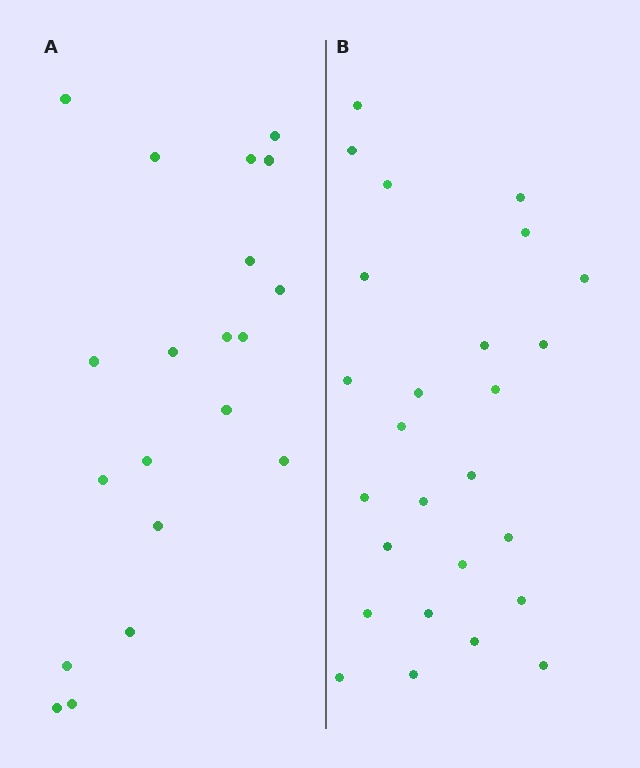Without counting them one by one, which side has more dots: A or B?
Region B (the right region) has more dots.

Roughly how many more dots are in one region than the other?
Region B has about 6 more dots than region A.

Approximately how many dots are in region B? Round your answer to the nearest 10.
About 30 dots. (The exact count is 26, which rounds to 30.)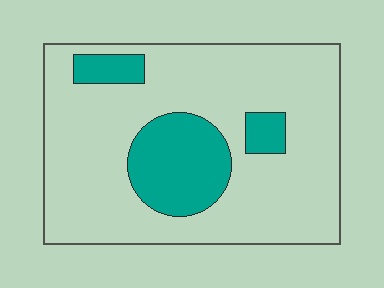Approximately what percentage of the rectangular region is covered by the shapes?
Approximately 20%.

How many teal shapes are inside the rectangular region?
3.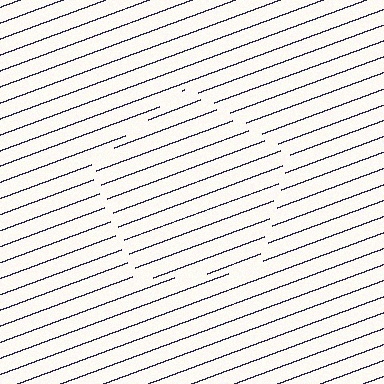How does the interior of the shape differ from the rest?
The interior of the shape contains the same grating, shifted by half a period — the contour is defined by the phase discontinuity where line-ends from the inner and outer gratings abut.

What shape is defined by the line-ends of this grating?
An illusory pentagon. The interior of the shape contains the same grating, shifted by half a period — the contour is defined by the phase discontinuity where line-ends from the inner and outer gratings abut.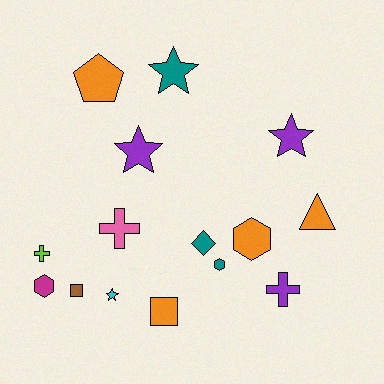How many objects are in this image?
There are 15 objects.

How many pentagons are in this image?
There is 1 pentagon.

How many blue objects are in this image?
There are no blue objects.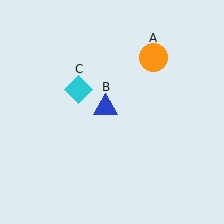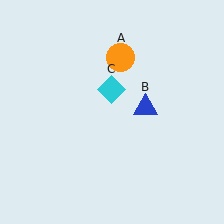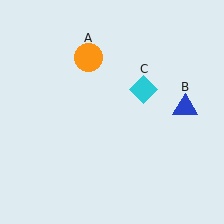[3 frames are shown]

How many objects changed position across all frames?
3 objects changed position: orange circle (object A), blue triangle (object B), cyan diamond (object C).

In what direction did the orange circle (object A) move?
The orange circle (object A) moved left.